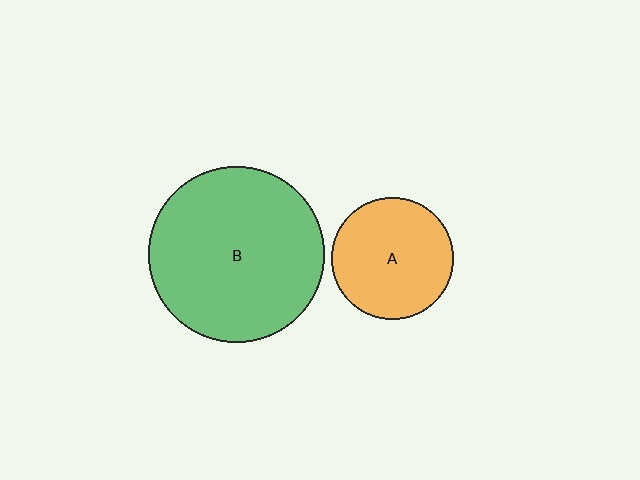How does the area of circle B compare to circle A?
Approximately 2.1 times.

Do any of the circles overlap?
No, none of the circles overlap.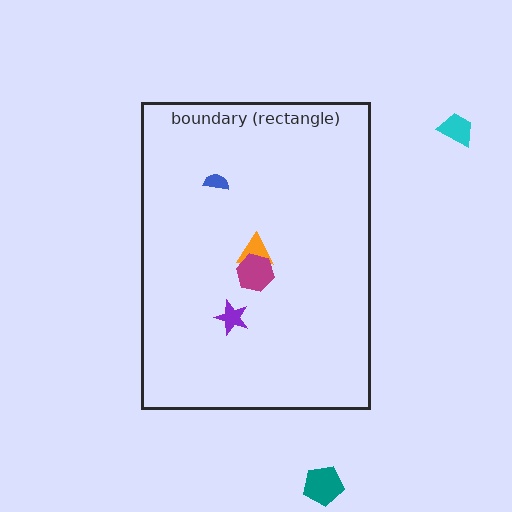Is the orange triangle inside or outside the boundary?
Inside.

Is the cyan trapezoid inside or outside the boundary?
Outside.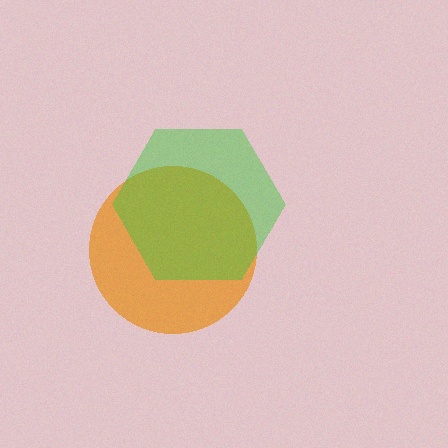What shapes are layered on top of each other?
The layered shapes are: an orange circle, a green hexagon.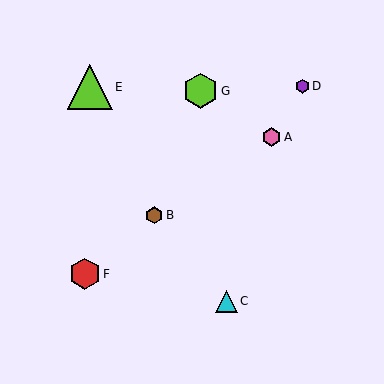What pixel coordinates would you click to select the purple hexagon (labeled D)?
Click at (302, 86) to select the purple hexagon D.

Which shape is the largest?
The lime triangle (labeled E) is the largest.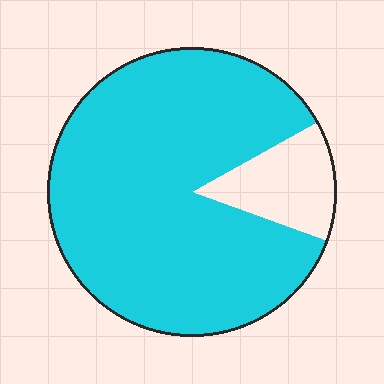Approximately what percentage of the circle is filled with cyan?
Approximately 85%.